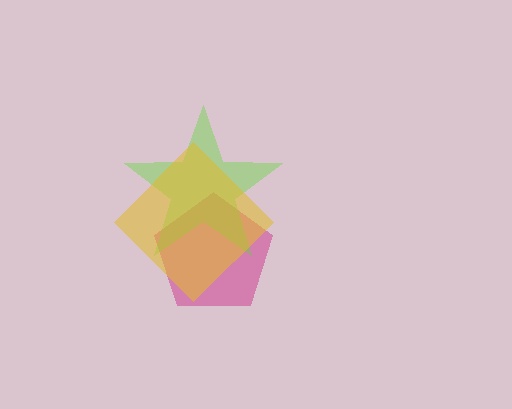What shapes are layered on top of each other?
The layered shapes are: a magenta pentagon, a lime star, a yellow diamond.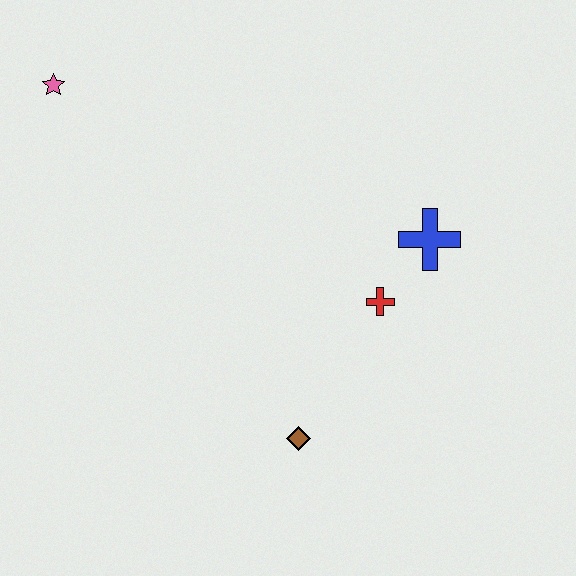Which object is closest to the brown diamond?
The red cross is closest to the brown diamond.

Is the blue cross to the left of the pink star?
No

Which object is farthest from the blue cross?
The pink star is farthest from the blue cross.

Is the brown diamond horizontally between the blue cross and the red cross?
No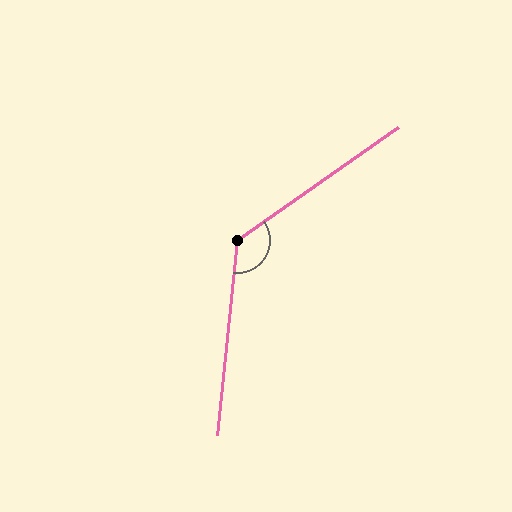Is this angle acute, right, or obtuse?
It is obtuse.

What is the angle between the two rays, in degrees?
Approximately 131 degrees.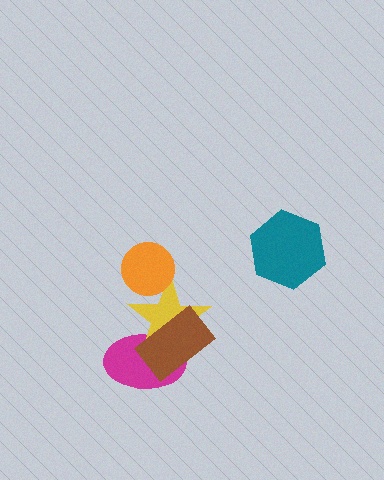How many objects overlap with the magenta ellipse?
2 objects overlap with the magenta ellipse.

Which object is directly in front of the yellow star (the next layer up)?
The brown rectangle is directly in front of the yellow star.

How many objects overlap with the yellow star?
3 objects overlap with the yellow star.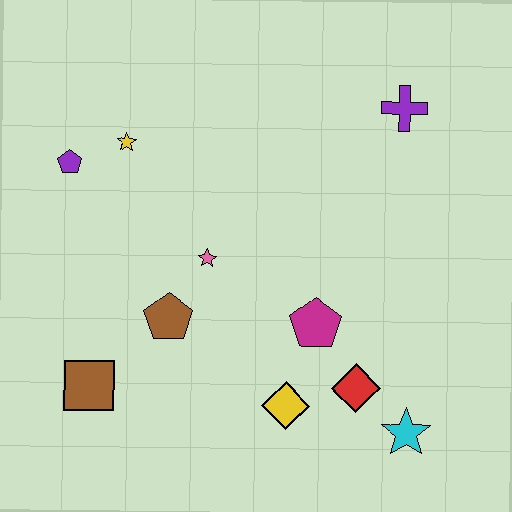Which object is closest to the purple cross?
The magenta pentagon is closest to the purple cross.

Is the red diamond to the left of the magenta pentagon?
No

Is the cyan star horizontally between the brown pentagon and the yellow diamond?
No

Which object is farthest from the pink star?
The cyan star is farthest from the pink star.